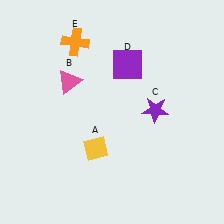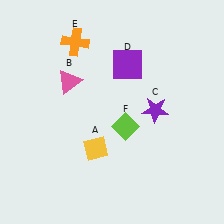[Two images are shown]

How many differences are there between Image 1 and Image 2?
There is 1 difference between the two images.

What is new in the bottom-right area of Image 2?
A lime diamond (F) was added in the bottom-right area of Image 2.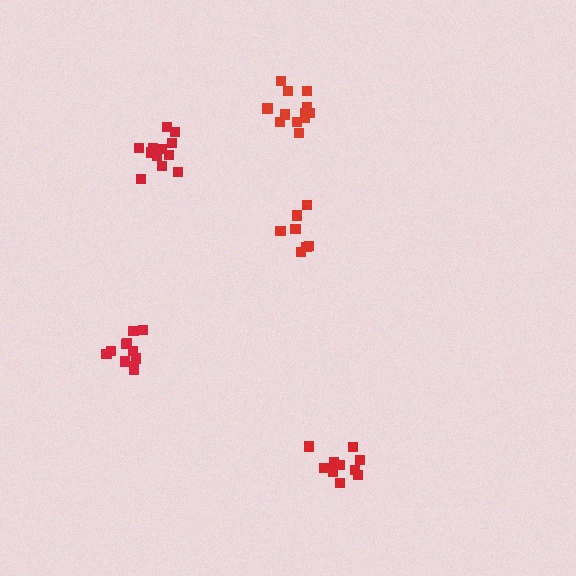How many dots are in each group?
Group 1: 12 dots, Group 2: 13 dots, Group 3: 10 dots, Group 4: 8 dots, Group 5: 12 dots (55 total).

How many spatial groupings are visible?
There are 5 spatial groupings.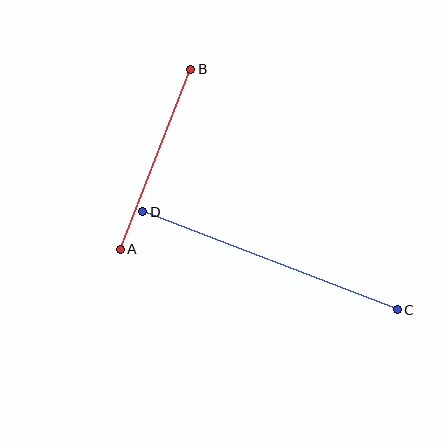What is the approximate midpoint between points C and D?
The midpoint is at approximately (270, 261) pixels.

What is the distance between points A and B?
The distance is approximately 193 pixels.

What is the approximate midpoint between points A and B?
The midpoint is at approximately (155, 159) pixels.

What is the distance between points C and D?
The distance is approximately 273 pixels.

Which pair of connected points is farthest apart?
Points C and D are farthest apart.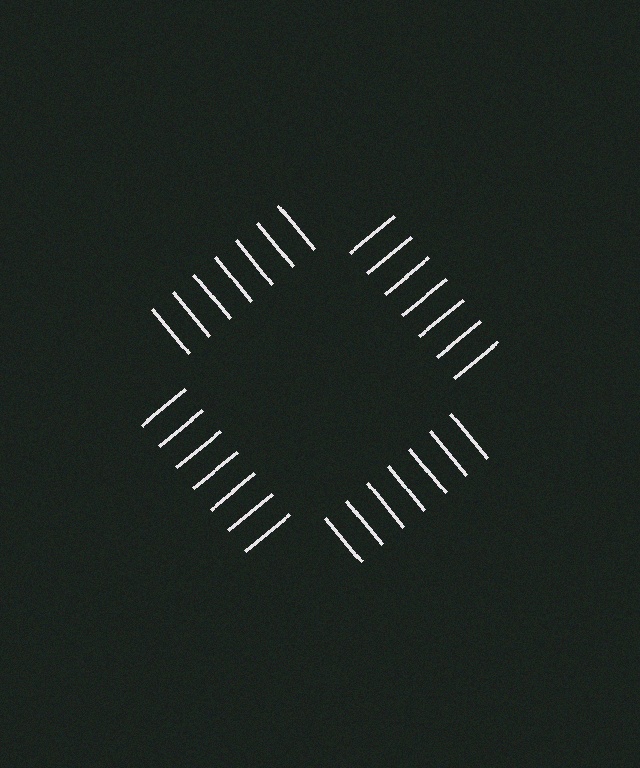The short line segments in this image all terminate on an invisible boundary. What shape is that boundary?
An illusory square — the line segments terminate on its edges but no continuous stroke is drawn.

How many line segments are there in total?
28 — 7 along each of the 4 edges.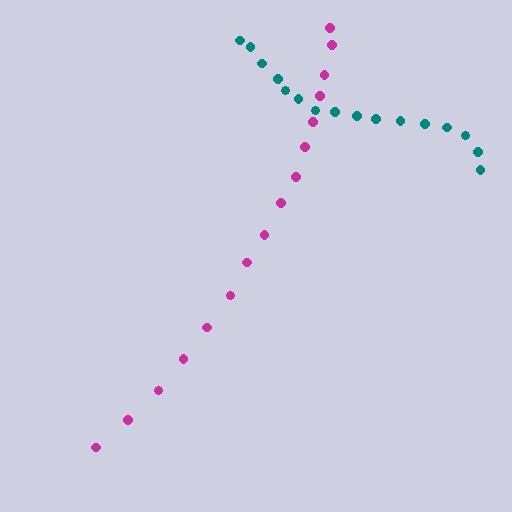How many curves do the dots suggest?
There are 2 distinct paths.